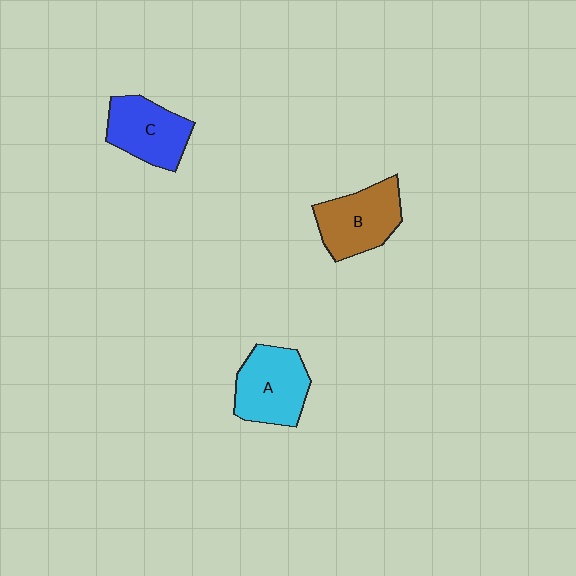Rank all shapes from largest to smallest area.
From largest to smallest: A (cyan), B (brown), C (blue).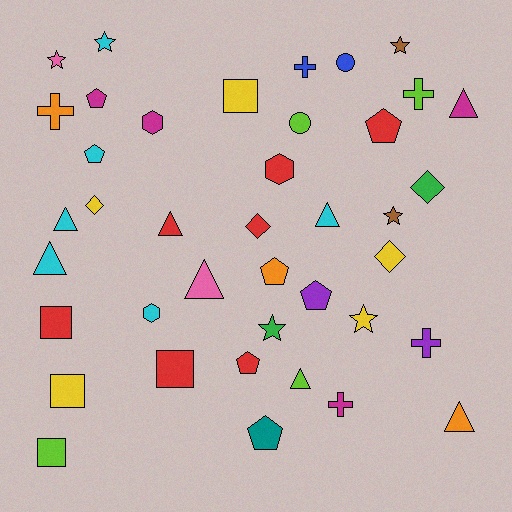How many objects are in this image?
There are 40 objects.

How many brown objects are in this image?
There are 2 brown objects.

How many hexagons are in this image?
There are 3 hexagons.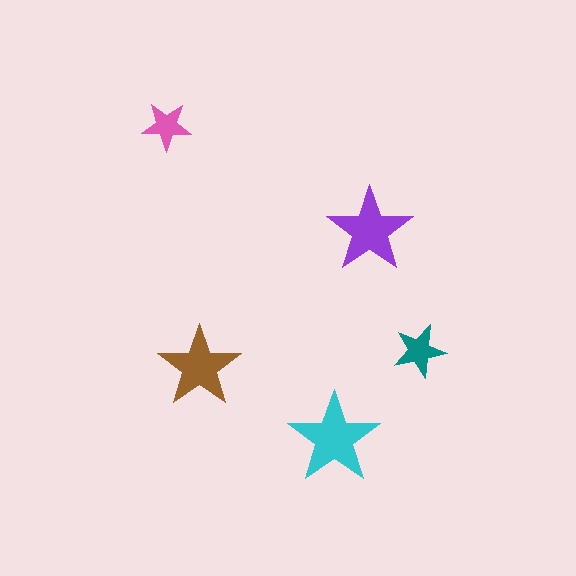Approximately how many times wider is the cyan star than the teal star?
About 1.5 times wider.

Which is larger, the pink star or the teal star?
The teal one.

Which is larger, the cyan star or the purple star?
The cyan one.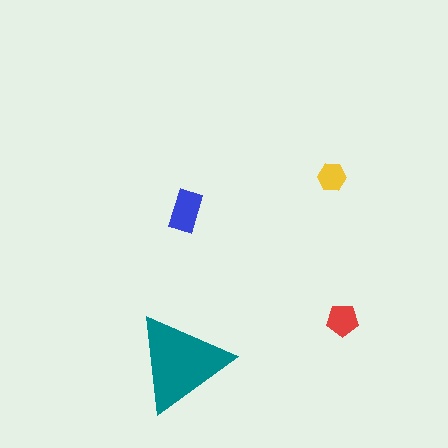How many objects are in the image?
There are 4 objects in the image.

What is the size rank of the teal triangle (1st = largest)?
1st.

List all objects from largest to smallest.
The teal triangle, the blue rectangle, the red pentagon, the yellow hexagon.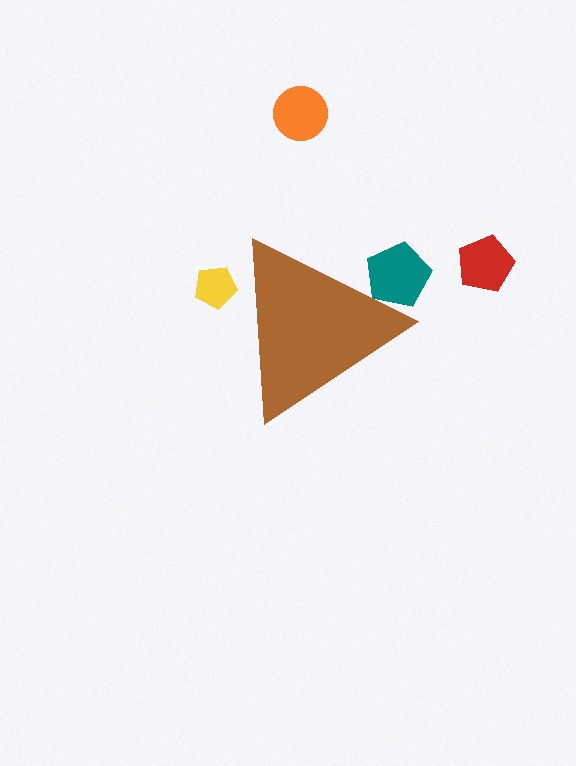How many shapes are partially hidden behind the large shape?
2 shapes are partially hidden.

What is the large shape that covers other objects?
A brown triangle.